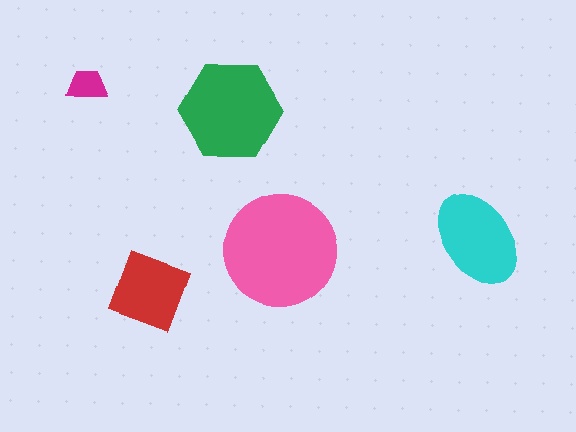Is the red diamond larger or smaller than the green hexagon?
Smaller.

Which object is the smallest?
The magenta trapezoid.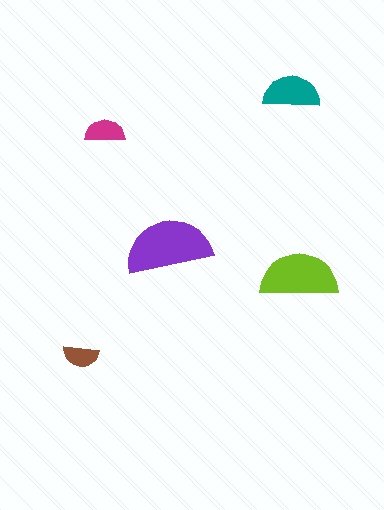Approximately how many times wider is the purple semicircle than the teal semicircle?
About 1.5 times wider.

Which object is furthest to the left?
The brown semicircle is leftmost.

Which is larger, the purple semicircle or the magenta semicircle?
The purple one.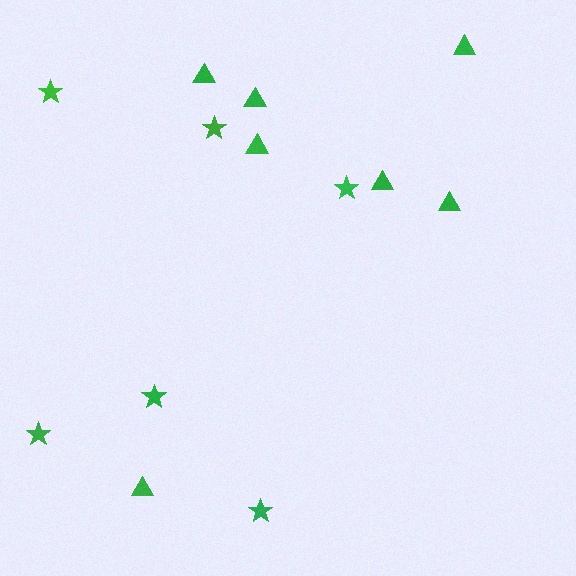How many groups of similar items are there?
There are 2 groups: one group of triangles (7) and one group of stars (6).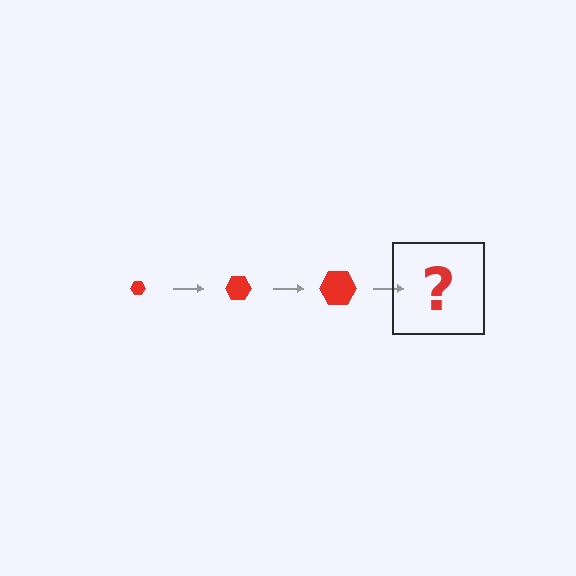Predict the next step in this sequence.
The next step is a red hexagon, larger than the previous one.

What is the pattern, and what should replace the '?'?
The pattern is that the hexagon gets progressively larger each step. The '?' should be a red hexagon, larger than the previous one.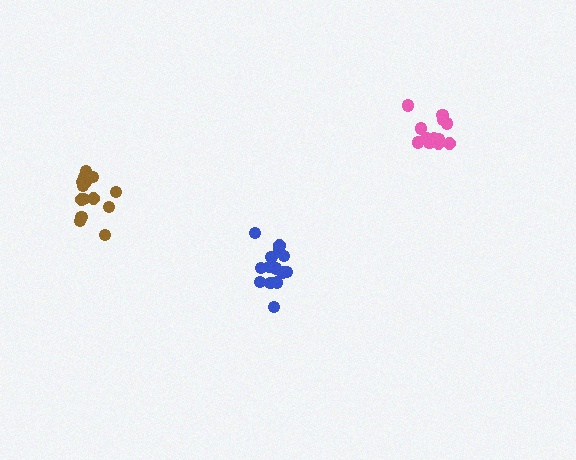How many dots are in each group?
Group 1: 14 dots, Group 2: 13 dots, Group 3: 14 dots (41 total).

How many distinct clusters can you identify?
There are 3 distinct clusters.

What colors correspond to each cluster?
The clusters are colored: brown, pink, blue.